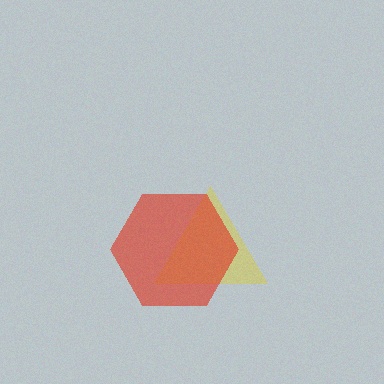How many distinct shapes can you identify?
There are 2 distinct shapes: a yellow triangle, a red hexagon.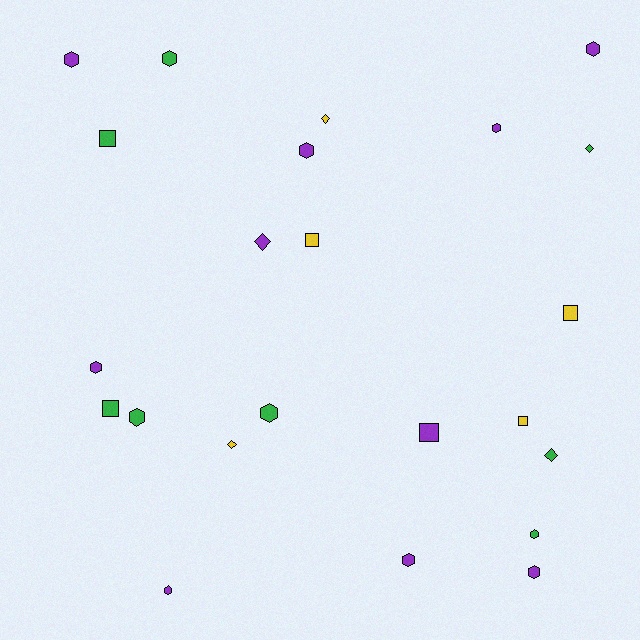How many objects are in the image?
There are 23 objects.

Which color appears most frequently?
Purple, with 10 objects.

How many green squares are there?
There are 2 green squares.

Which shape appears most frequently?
Hexagon, with 12 objects.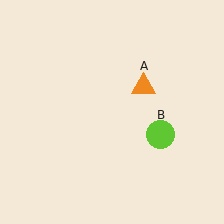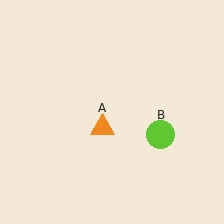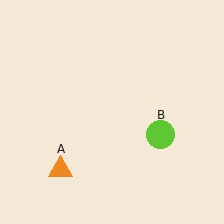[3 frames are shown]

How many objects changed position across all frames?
1 object changed position: orange triangle (object A).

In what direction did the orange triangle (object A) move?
The orange triangle (object A) moved down and to the left.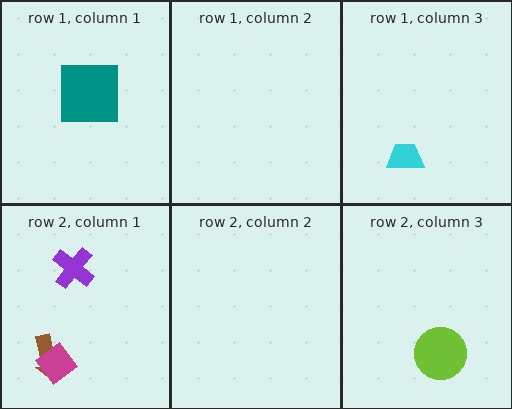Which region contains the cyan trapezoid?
The row 1, column 3 region.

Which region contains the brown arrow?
The row 2, column 1 region.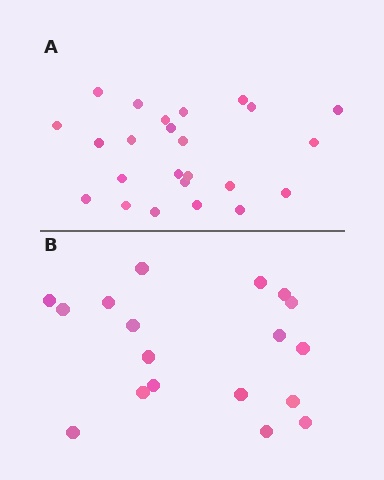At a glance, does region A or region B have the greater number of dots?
Region A (the top region) has more dots.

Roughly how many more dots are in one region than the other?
Region A has about 6 more dots than region B.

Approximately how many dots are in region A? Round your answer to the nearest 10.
About 20 dots. (The exact count is 24, which rounds to 20.)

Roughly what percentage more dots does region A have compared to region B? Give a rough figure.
About 35% more.